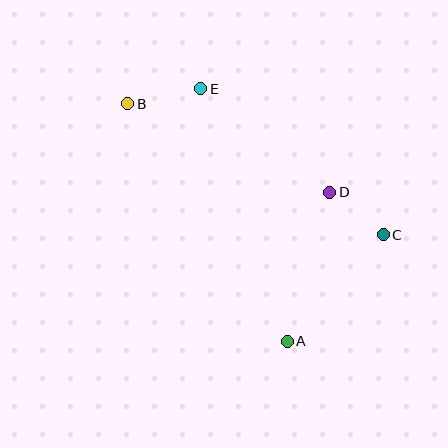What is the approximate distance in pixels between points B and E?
The distance between B and E is approximately 74 pixels.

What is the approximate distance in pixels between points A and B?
The distance between A and B is approximately 286 pixels.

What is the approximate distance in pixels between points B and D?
The distance between B and D is approximately 220 pixels.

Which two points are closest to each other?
Points C and D are closest to each other.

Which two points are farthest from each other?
Points B and C are farthest from each other.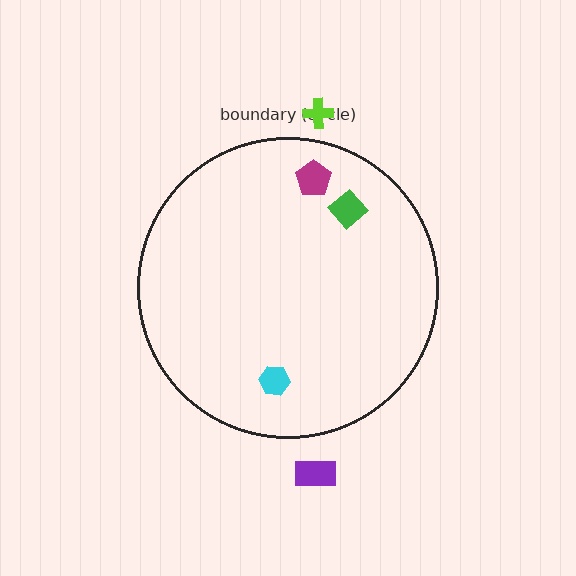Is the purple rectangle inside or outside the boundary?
Outside.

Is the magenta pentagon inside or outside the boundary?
Inside.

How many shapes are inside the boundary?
3 inside, 2 outside.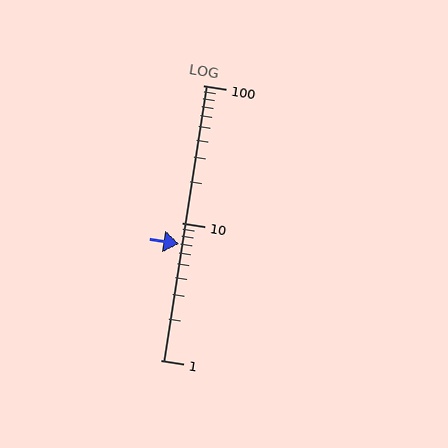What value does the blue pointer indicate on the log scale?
The pointer indicates approximately 7.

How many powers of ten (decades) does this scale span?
The scale spans 2 decades, from 1 to 100.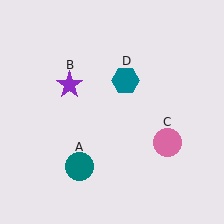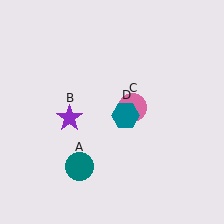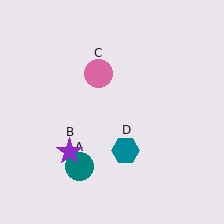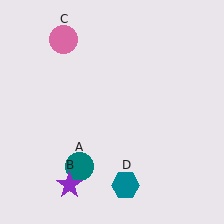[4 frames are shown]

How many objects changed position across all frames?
3 objects changed position: purple star (object B), pink circle (object C), teal hexagon (object D).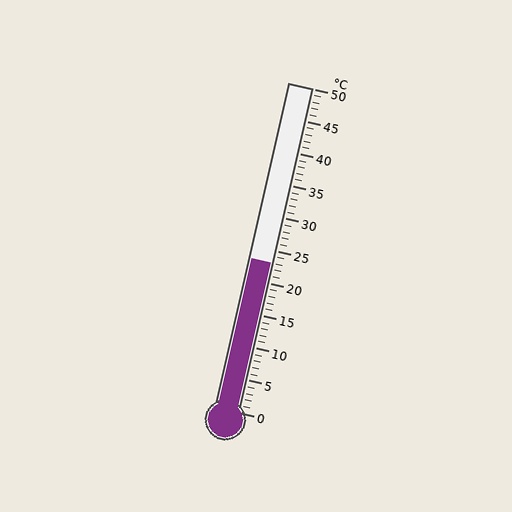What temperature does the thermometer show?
The thermometer shows approximately 23°C.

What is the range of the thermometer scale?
The thermometer scale ranges from 0°C to 50°C.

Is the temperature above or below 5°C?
The temperature is above 5°C.